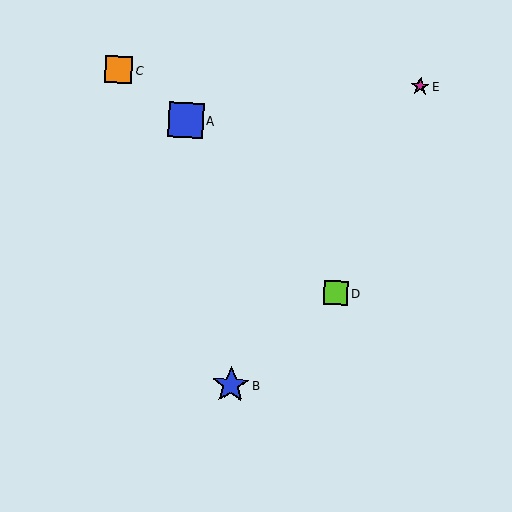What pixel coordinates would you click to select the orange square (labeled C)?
Click at (119, 70) to select the orange square C.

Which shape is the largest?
The blue star (labeled B) is the largest.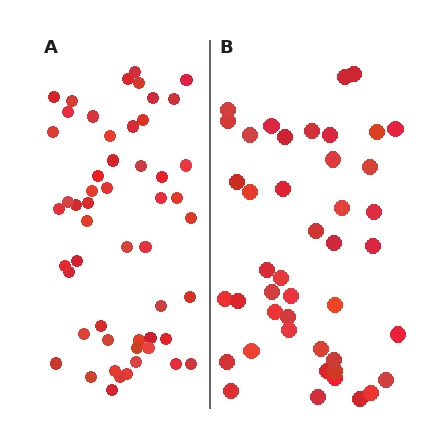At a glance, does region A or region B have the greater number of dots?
Region A (the left region) has more dots.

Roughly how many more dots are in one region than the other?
Region A has roughly 8 or so more dots than region B.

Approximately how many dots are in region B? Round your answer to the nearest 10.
About 40 dots. (The exact count is 44, which rounds to 40.)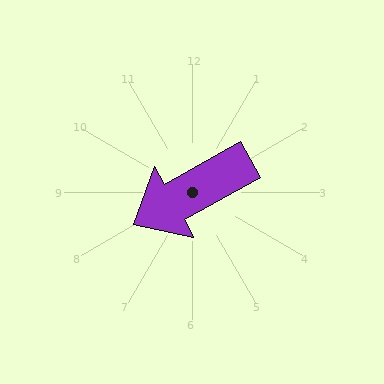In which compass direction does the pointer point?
Southwest.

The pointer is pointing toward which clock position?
Roughly 8 o'clock.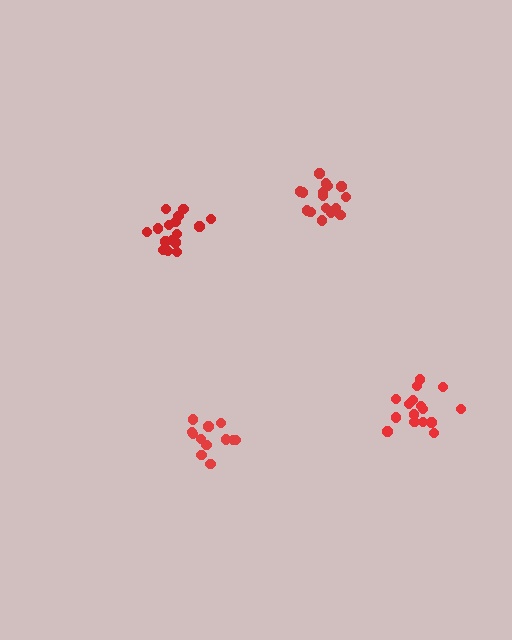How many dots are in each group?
Group 1: 16 dots, Group 2: 16 dots, Group 3: 16 dots, Group 4: 12 dots (60 total).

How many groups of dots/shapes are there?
There are 4 groups.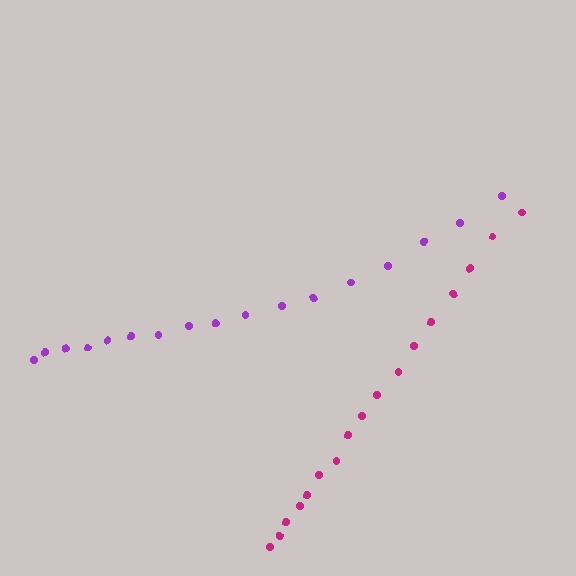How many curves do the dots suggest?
There are 2 distinct paths.